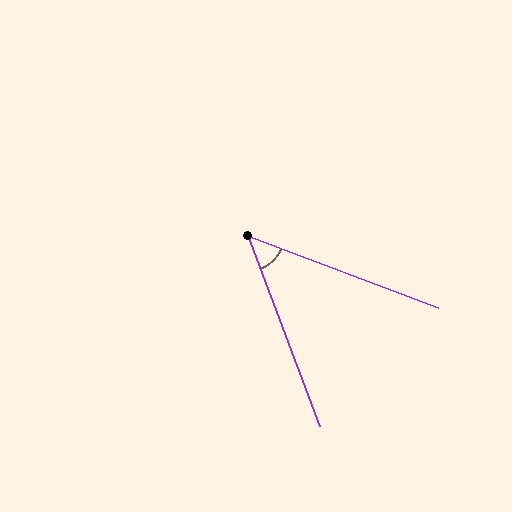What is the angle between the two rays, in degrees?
Approximately 49 degrees.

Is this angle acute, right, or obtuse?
It is acute.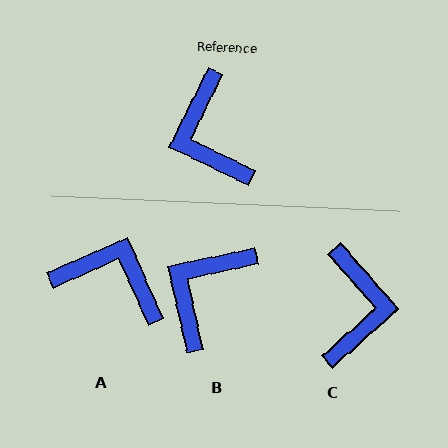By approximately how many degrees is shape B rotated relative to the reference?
Approximately 52 degrees clockwise.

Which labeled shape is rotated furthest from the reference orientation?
C, about 158 degrees away.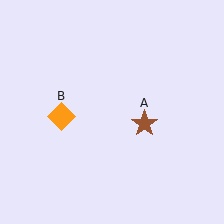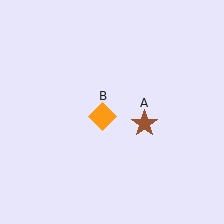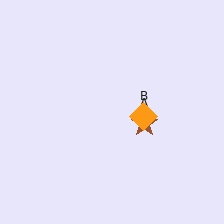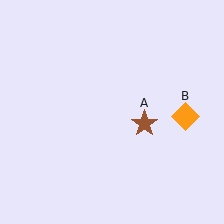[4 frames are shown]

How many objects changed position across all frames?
1 object changed position: orange diamond (object B).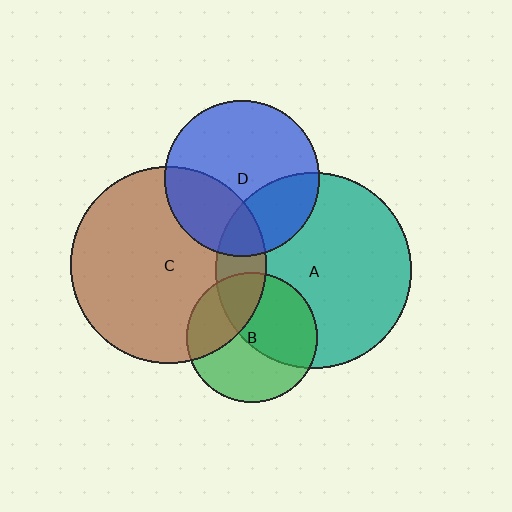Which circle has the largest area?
Circle C (brown).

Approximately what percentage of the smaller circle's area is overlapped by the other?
Approximately 50%.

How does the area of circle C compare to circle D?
Approximately 1.6 times.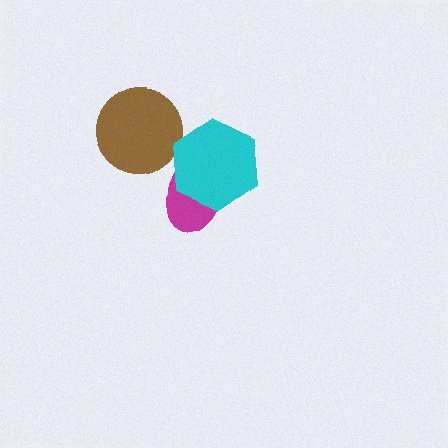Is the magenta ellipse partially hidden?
Yes, it is partially covered by another shape.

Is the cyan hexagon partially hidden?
No, no other shape covers it.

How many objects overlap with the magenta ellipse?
1 object overlaps with the magenta ellipse.